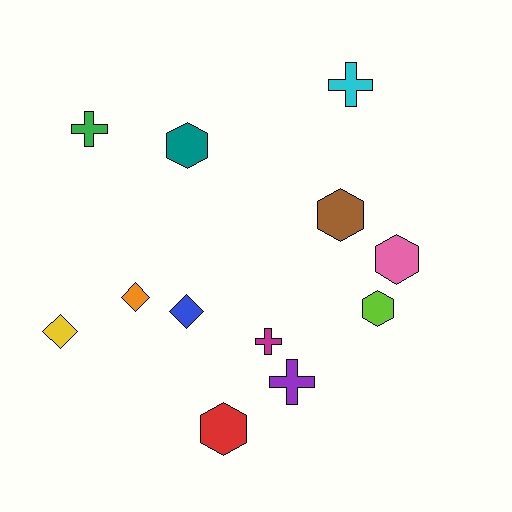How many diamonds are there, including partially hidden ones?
There are 3 diamonds.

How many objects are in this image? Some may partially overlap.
There are 12 objects.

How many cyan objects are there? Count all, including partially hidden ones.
There is 1 cyan object.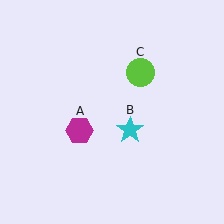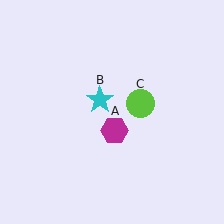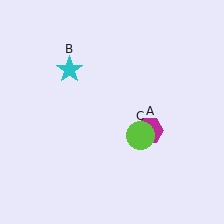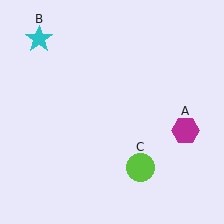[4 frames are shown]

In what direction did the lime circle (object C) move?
The lime circle (object C) moved down.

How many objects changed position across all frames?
3 objects changed position: magenta hexagon (object A), cyan star (object B), lime circle (object C).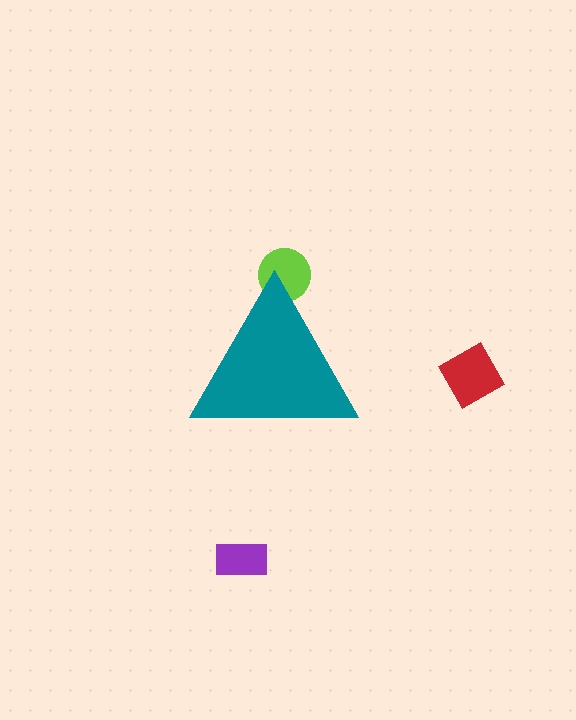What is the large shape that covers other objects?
A teal triangle.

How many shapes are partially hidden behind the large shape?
1 shape is partially hidden.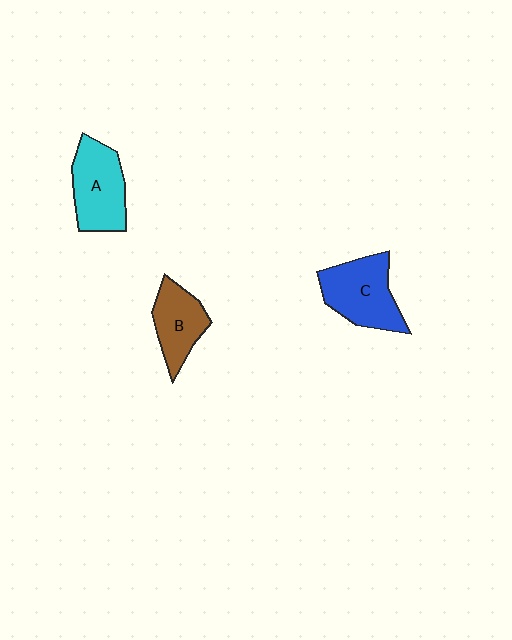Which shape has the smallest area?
Shape B (brown).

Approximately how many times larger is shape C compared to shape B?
Approximately 1.3 times.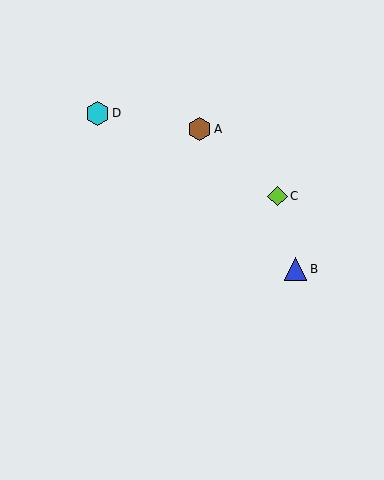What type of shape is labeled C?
Shape C is a lime diamond.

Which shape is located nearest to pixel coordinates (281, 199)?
The lime diamond (labeled C) at (277, 196) is nearest to that location.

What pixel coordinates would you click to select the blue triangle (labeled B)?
Click at (296, 269) to select the blue triangle B.